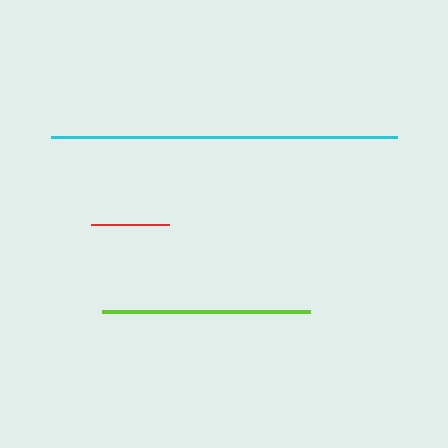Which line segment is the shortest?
The red line is the shortest at approximately 78 pixels.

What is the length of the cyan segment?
The cyan segment is approximately 346 pixels long.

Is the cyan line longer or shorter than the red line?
The cyan line is longer than the red line.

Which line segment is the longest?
The cyan line is the longest at approximately 346 pixels.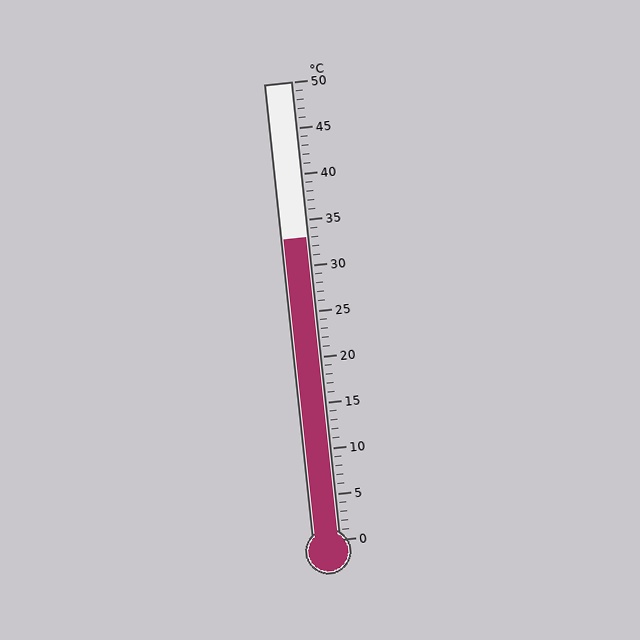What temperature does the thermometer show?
The thermometer shows approximately 33°C.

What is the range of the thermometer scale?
The thermometer scale ranges from 0°C to 50°C.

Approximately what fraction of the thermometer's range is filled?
The thermometer is filled to approximately 65% of its range.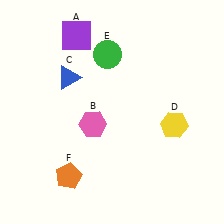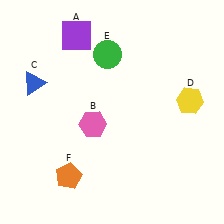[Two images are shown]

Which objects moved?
The objects that moved are: the blue triangle (C), the yellow hexagon (D).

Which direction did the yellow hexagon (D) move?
The yellow hexagon (D) moved up.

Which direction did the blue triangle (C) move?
The blue triangle (C) moved left.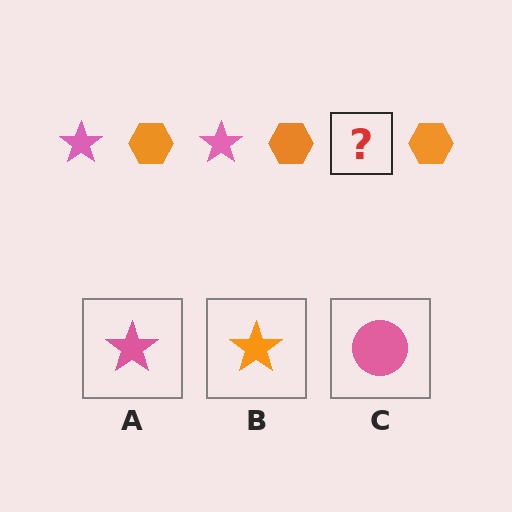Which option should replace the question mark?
Option A.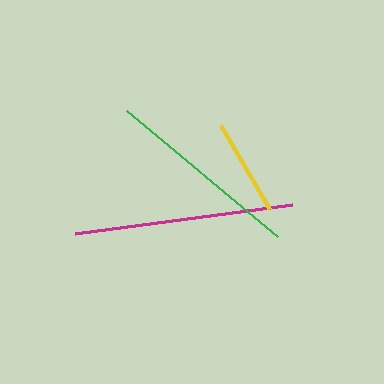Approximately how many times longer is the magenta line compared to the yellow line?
The magenta line is approximately 2.3 times the length of the yellow line.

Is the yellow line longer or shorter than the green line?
The green line is longer than the yellow line.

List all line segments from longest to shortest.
From longest to shortest: magenta, green, yellow.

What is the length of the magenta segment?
The magenta segment is approximately 220 pixels long.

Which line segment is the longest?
The magenta line is the longest at approximately 220 pixels.